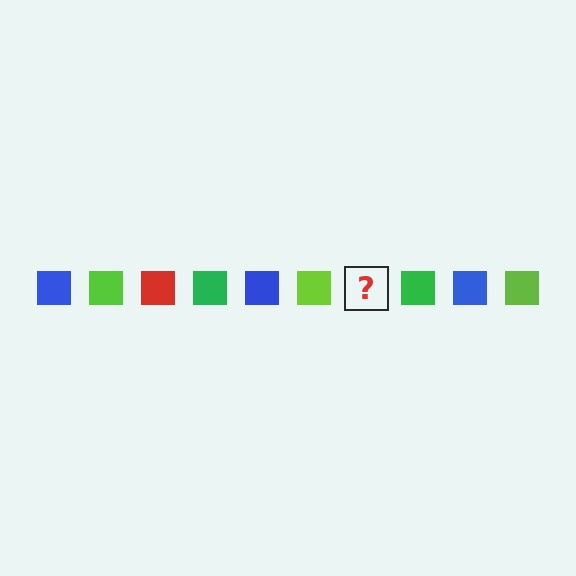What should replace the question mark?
The question mark should be replaced with a red square.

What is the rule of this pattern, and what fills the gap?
The rule is that the pattern cycles through blue, lime, red, green squares. The gap should be filled with a red square.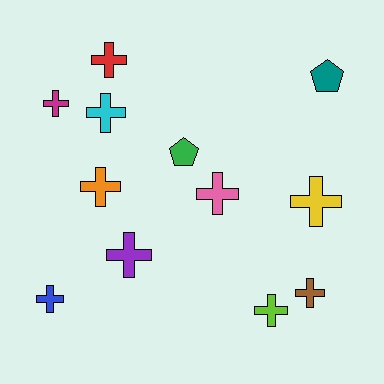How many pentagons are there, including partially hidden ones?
There are 2 pentagons.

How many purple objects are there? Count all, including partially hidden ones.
There is 1 purple object.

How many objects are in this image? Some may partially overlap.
There are 12 objects.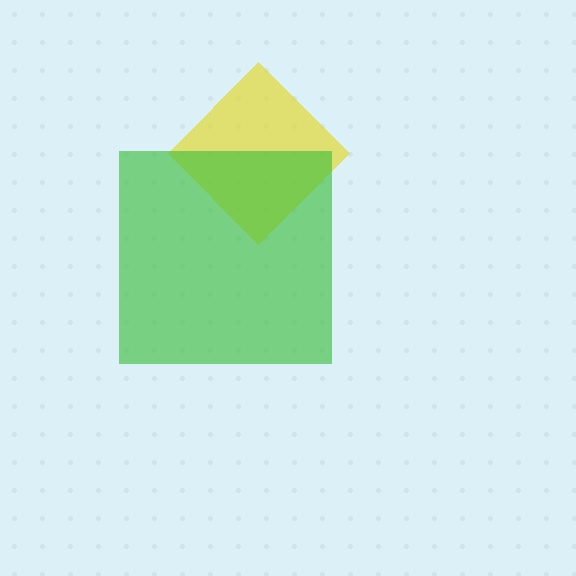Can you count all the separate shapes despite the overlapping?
Yes, there are 2 separate shapes.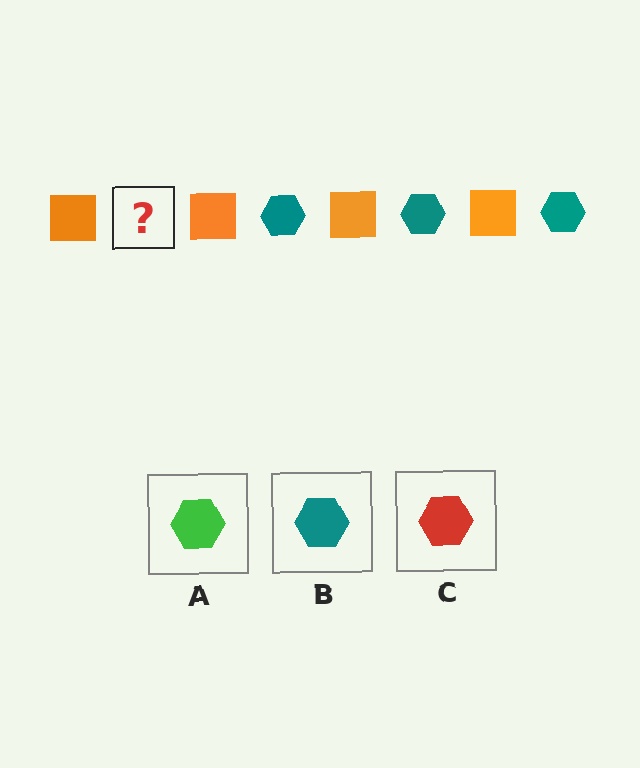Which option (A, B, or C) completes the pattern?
B.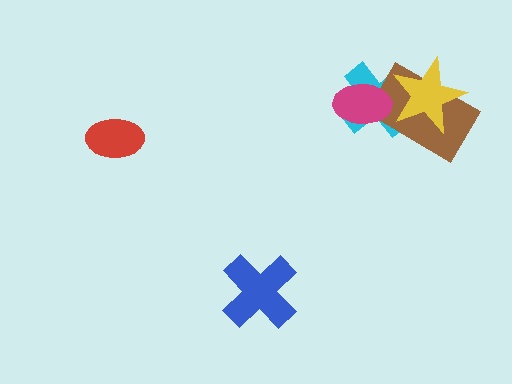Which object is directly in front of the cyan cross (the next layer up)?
The brown rectangle is directly in front of the cyan cross.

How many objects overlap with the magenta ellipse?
2 objects overlap with the magenta ellipse.